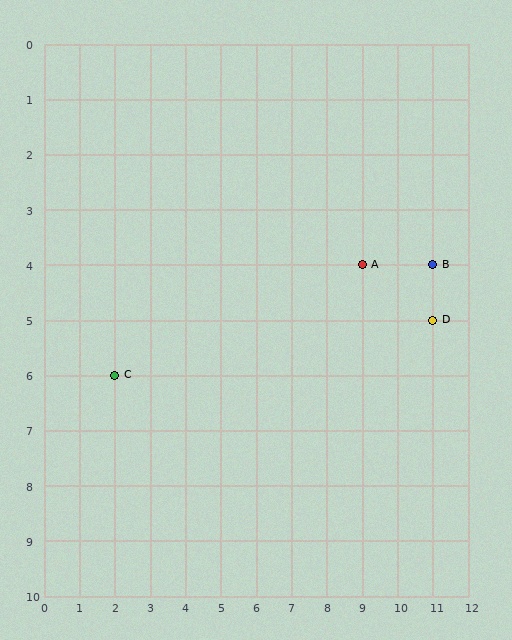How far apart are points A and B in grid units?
Points A and B are 2 columns apart.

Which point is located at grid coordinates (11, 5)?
Point D is at (11, 5).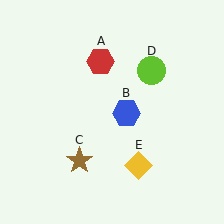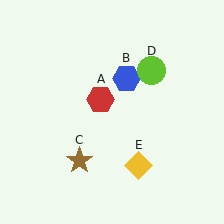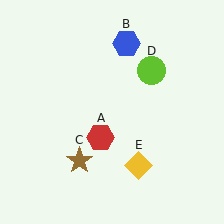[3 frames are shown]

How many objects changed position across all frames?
2 objects changed position: red hexagon (object A), blue hexagon (object B).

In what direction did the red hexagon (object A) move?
The red hexagon (object A) moved down.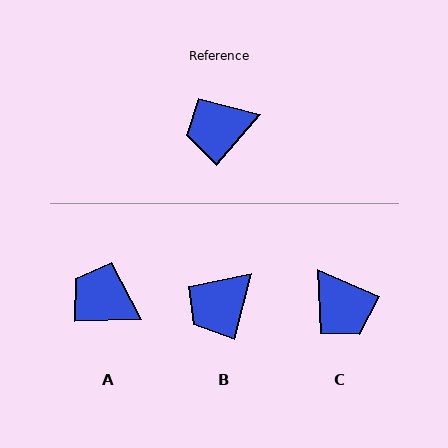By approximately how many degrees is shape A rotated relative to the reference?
Approximately 47 degrees clockwise.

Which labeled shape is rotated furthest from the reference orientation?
C, about 107 degrees away.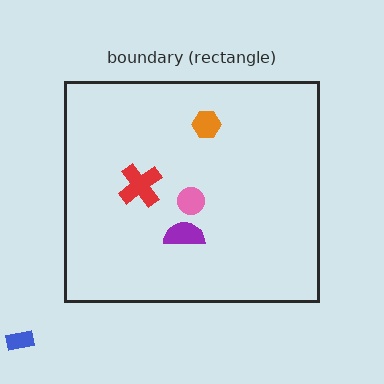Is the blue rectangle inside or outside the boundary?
Outside.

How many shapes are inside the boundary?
4 inside, 1 outside.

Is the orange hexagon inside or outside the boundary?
Inside.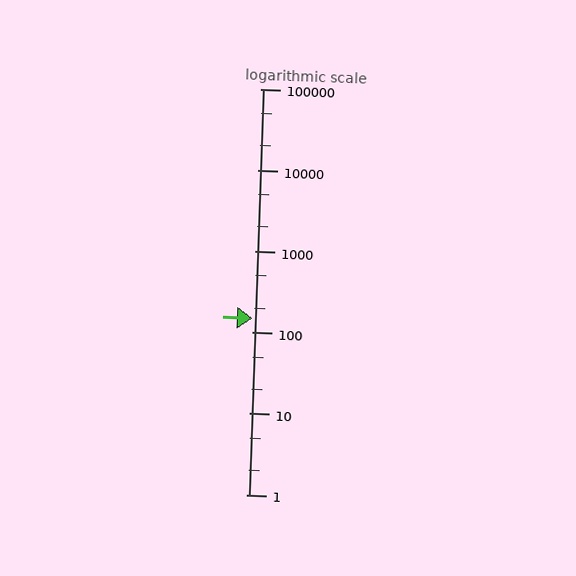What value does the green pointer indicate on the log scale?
The pointer indicates approximately 150.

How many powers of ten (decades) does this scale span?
The scale spans 5 decades, from 1 to 100000.